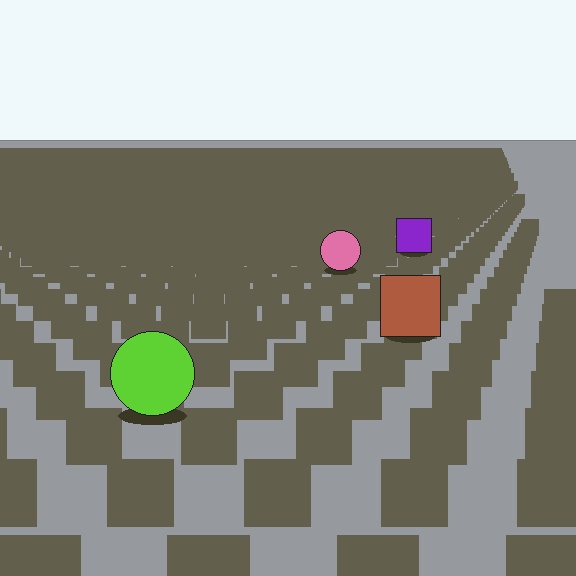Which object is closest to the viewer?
The lime circle is closest. The texture marks near it are larger and more spread out.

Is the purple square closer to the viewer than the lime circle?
No. The lime circle is closer — you can tell from the texture gradient: the ground texture is coarser near it.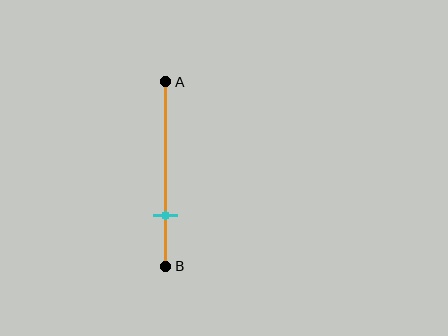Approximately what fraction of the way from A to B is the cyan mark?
The cyan mark is approximately 70% of the way from A to B.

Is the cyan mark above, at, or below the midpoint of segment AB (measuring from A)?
The cyan mark is below the midpoint of segment AB.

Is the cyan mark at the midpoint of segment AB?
No, the mark is at about 70% from A, not at the 50% midpoint.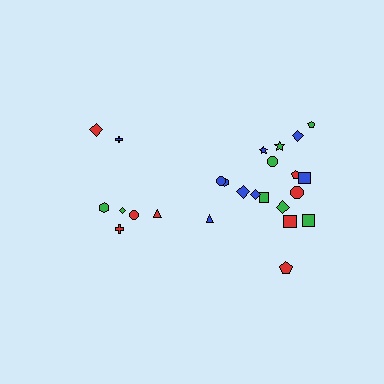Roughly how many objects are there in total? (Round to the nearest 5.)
Roughly 25 objects in total.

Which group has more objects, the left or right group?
The right group.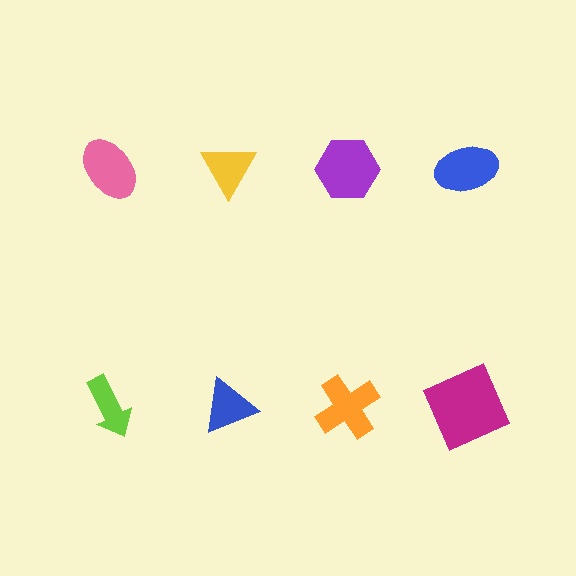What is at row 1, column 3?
A purple hexagon.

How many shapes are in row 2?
4 shapes.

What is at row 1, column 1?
A pink ellipse.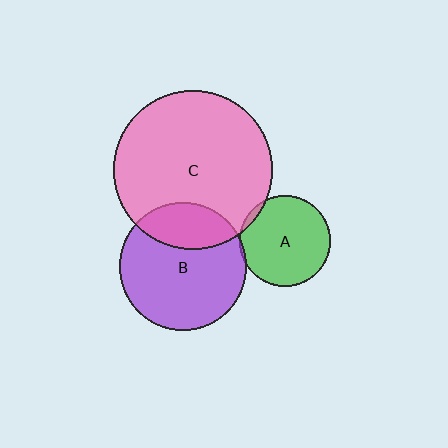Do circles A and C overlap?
Yes.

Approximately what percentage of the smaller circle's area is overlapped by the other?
Approximately 5%.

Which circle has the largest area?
Circle C (pink).